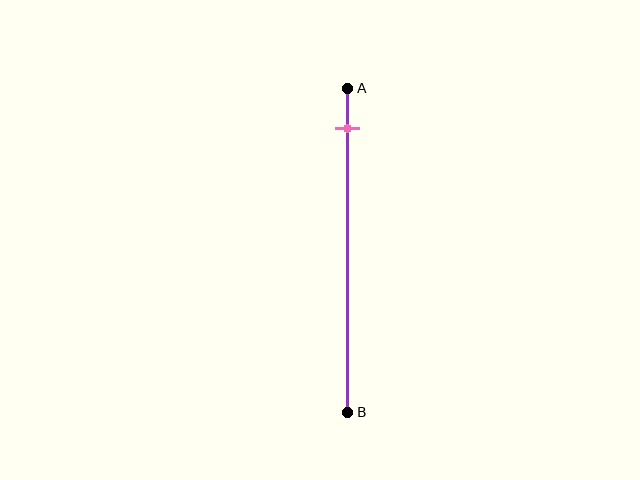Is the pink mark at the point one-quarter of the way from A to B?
No, the mark is at about 10% from A, not at the 25% one-quarter point.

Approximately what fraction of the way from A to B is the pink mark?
The pink mark is approximately 10% of the way from A to B.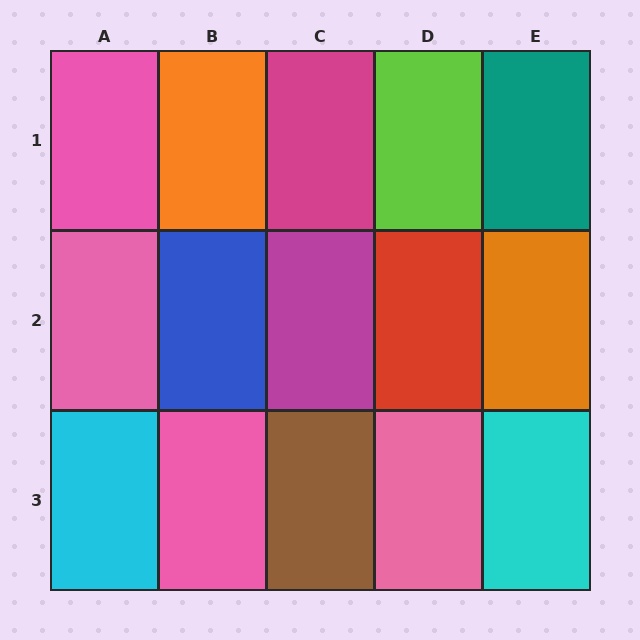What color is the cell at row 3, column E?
Cyan.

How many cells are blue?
1 cell is blue.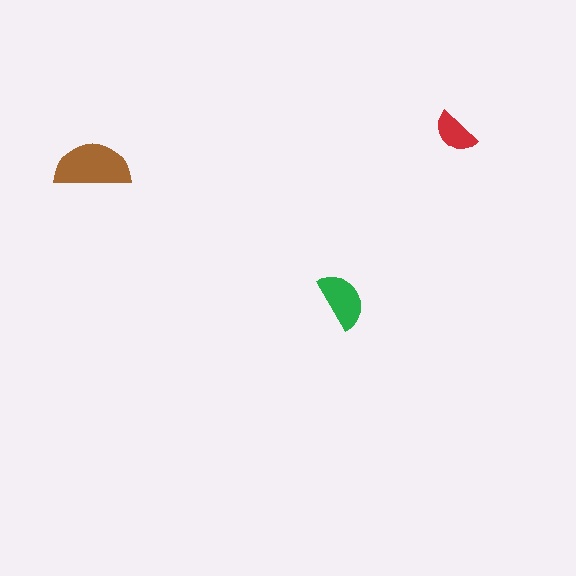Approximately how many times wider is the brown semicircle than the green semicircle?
About 1.5 times wider.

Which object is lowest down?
The green semicircle is bottommost.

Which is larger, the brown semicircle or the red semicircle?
The brown one.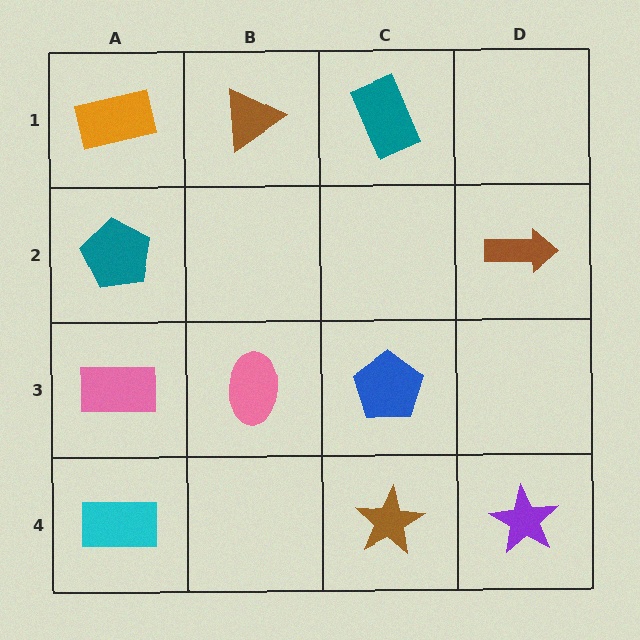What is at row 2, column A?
A teal pentagon.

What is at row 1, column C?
A teal rectangle.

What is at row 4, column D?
A purple star.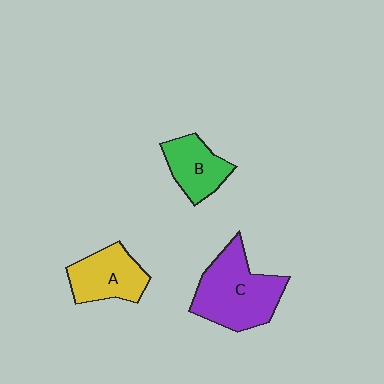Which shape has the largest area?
Shape C (purple).